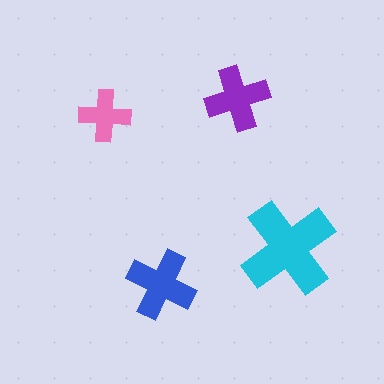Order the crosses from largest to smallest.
the cyan one, the blue one, the purple one, the pink one.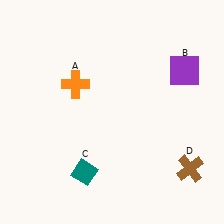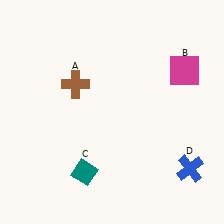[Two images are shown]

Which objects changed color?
A changed from orange to brown. B changed from purple to magenta. D changed from brown to blue.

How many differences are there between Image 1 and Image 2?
There are 3 differences between the two images.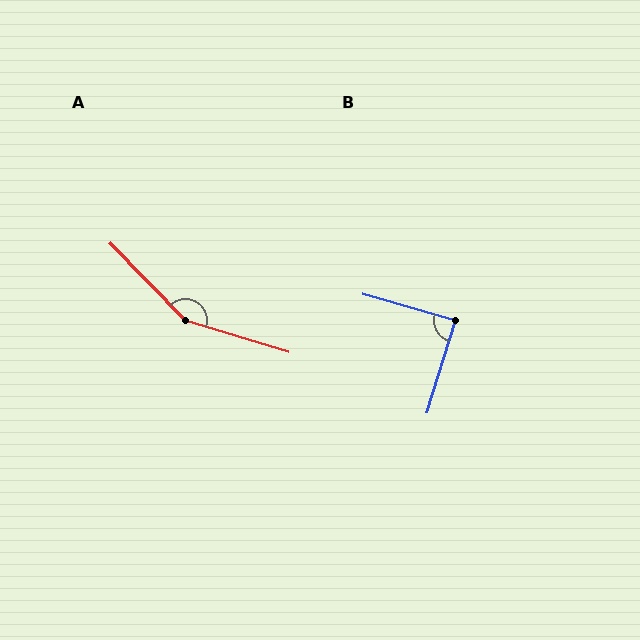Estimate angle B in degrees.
Approximately 89 degrees.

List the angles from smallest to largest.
B (89°), A (152°).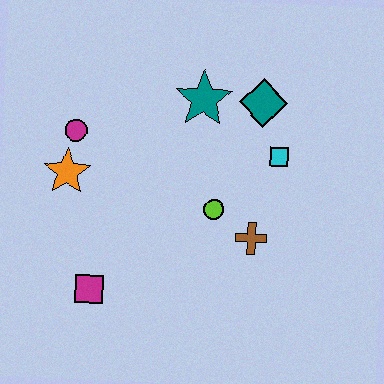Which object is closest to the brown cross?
The lime circle is closest to the brown cross.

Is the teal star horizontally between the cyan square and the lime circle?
No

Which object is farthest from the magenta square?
The teal diamond is farthest from the magenta square.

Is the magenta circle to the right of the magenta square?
No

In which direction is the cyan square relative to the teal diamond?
The cyan square is below the teal diamond.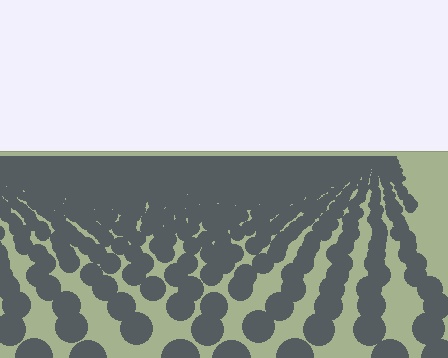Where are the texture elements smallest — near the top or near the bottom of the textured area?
Near the top.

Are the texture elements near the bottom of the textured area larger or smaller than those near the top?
Larger. Near the bottom, elements are closer to the viewer and appear at a bigger on-screen size.